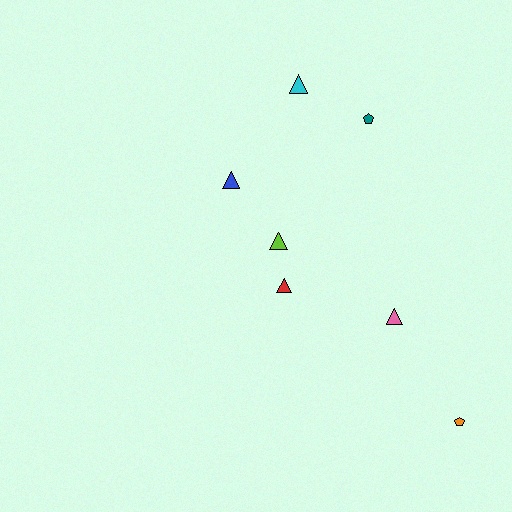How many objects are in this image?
There are 7 objects.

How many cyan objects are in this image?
There is 1 cyan object.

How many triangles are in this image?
There are 5 triangles.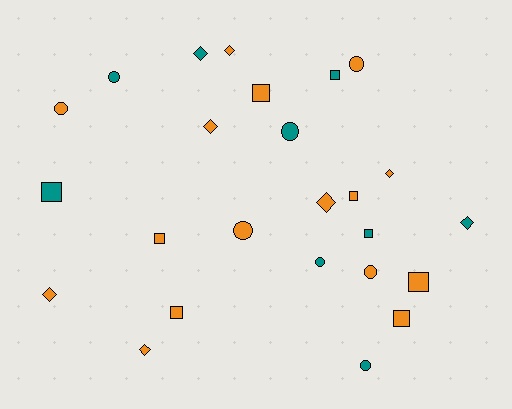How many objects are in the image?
There are 25 objects.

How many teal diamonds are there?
There are 2 teal diamonds.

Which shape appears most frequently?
Square, with 9 objects.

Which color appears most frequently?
Orange, with 16 objects.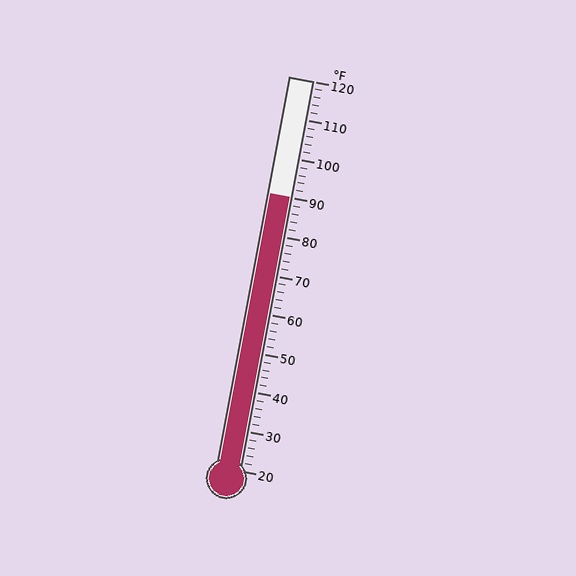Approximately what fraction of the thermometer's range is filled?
The thermometer is filled to approximately 70% of its range.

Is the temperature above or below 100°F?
The temperature is below 100°F.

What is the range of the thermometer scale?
The thermometer scale ranges from 20°F to 120°F.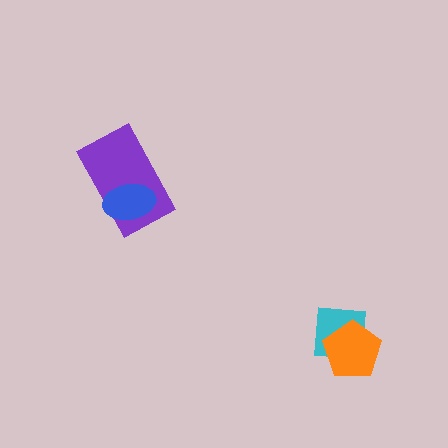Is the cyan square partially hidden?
Yes, it is partially covered by another shape.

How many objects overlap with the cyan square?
1 object overlaps with the cyan square.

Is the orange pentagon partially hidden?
No, no other shape covers it.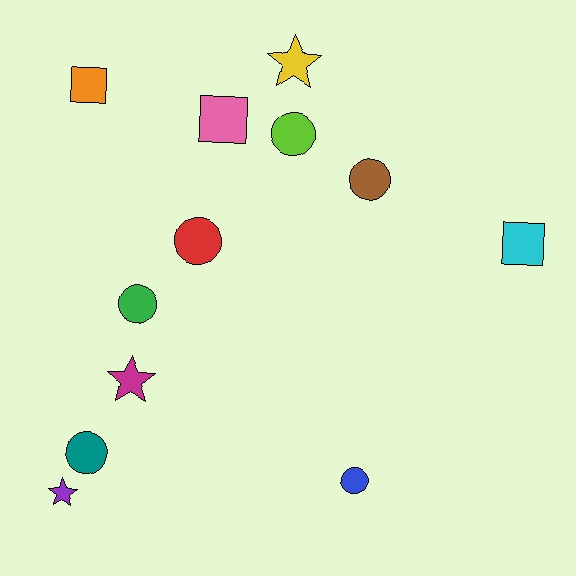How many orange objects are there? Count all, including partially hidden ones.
There is 1 orange object.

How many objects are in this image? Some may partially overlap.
There are 12 objects.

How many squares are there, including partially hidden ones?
There are 3 squares.